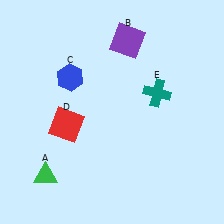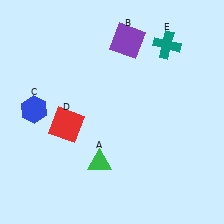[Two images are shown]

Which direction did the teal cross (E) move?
The teal cross (E) moved up.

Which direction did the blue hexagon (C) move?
The blue hexagon (C) moved left.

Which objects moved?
The objects that moved are: the green triangle (A), the blue hexagon (C), the teal cross (E).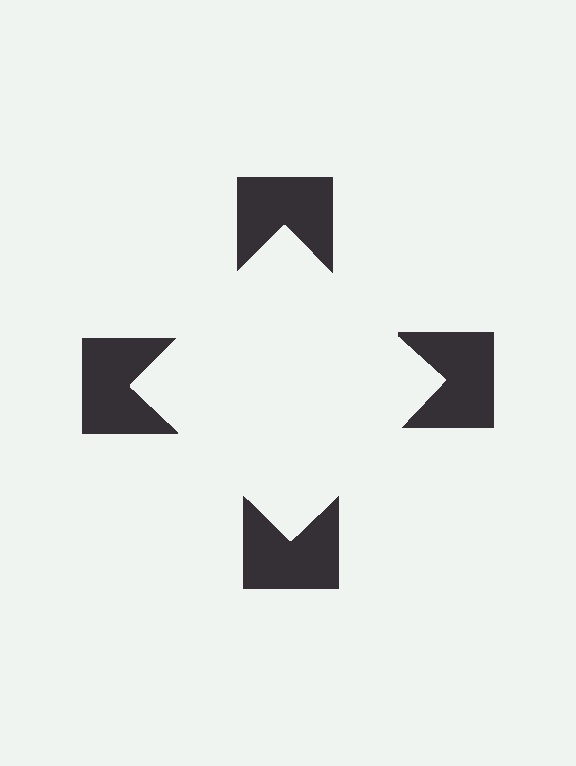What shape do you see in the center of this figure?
An illusory square — its edges are inferred from the aligned wedge cuts in the notched squares, not physically drawn.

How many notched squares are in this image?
There are 4 — one at each vertex of the illusory square.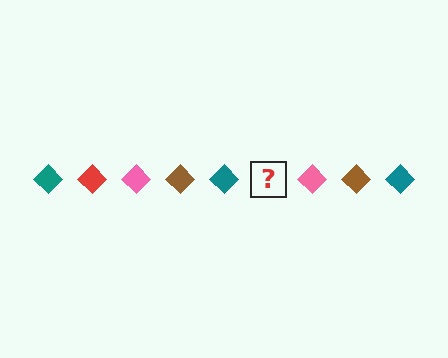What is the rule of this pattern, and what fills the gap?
The rule is that the pattern cycles through teal, red, pink, brown diamonds. The gap should be filled with a red diamond.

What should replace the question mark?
The question mark should be replaced with a red diamond.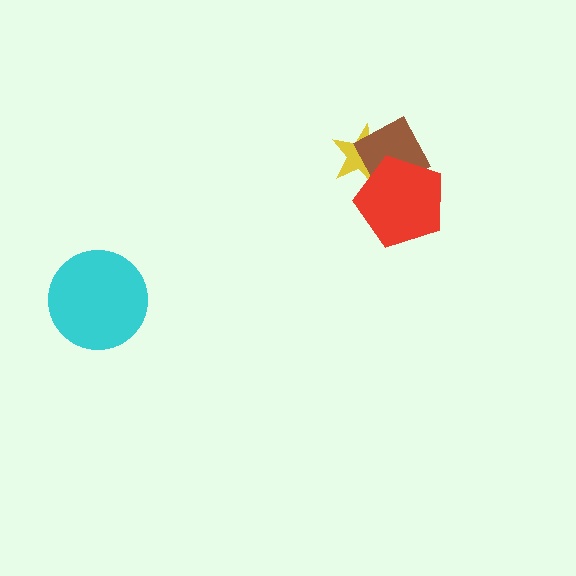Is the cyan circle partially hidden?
No, no other shape covers it.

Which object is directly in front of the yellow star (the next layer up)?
The brown square is directly in front of the yellow star.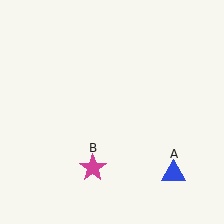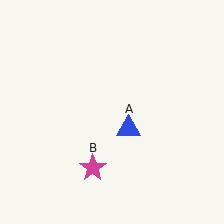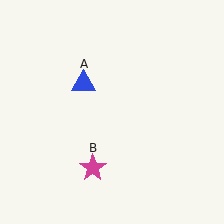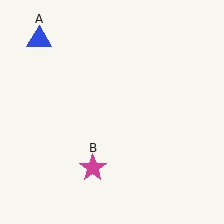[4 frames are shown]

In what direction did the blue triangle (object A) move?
The blue triangle (object A) moved up and to the left.